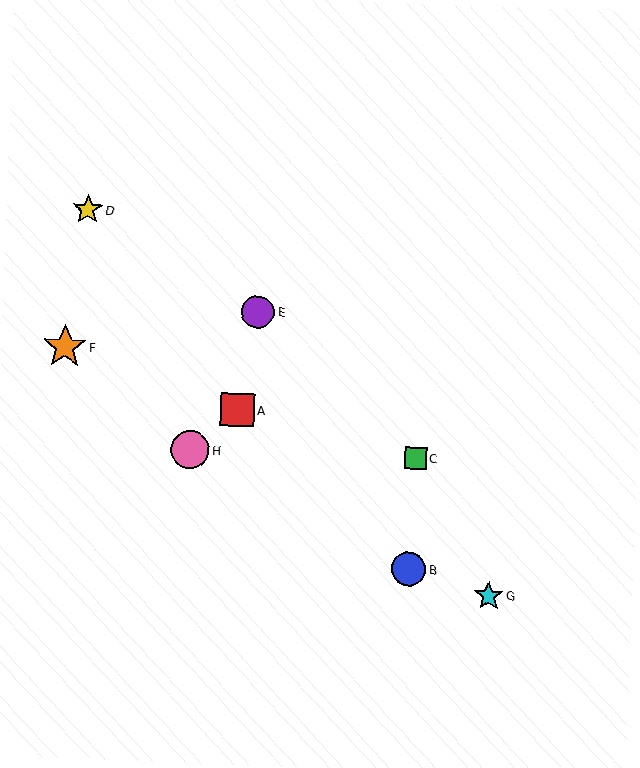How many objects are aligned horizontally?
2 objects (C, H) are aligned horizontally.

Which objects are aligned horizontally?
Objects C, H are aligned horizontally.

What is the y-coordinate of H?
Object H is at y≈450.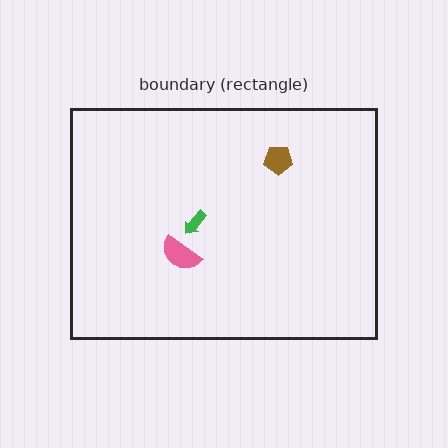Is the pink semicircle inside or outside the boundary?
Inside.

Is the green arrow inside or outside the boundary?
Inside.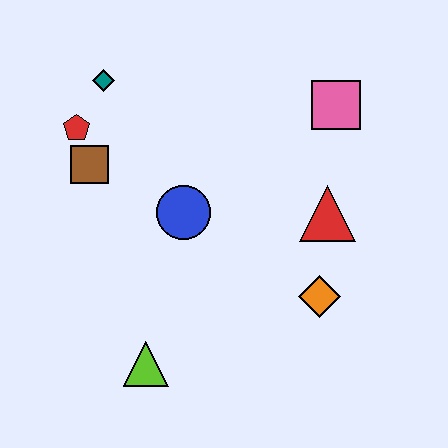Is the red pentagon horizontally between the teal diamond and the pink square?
No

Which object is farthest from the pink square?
The lime triangle is farthest from the pink square.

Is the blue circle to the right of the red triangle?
No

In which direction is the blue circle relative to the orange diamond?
The blue circle is to the left of the orange diamond.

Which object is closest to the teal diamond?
The red pentagon is closest to the teal diamond.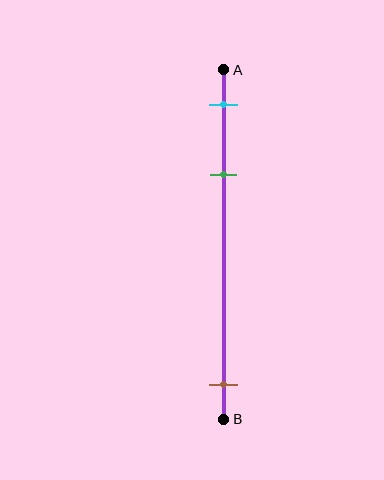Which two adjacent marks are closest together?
The cyan and green marks are the closest adjacent pair.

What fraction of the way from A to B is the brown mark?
The brown mark is approximately 90% (0.9) of the way from A to B.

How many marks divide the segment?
There are 3 marks dividing the segment.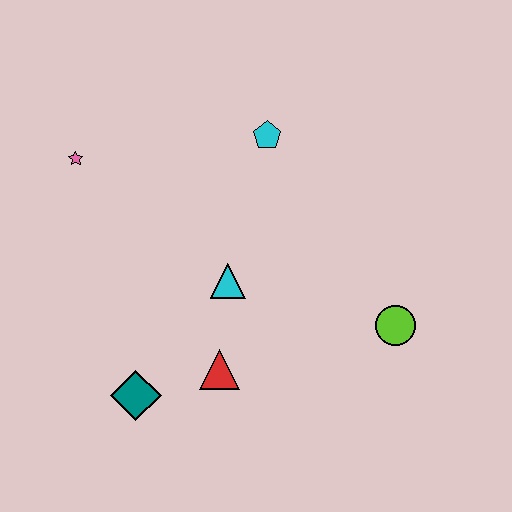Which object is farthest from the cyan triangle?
The pink star is farthest from the cyan triangle.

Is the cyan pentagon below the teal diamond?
No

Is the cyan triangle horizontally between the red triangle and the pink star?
No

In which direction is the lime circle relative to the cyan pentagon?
The lime circle is below the cyan pentagon.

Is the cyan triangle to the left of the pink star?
No